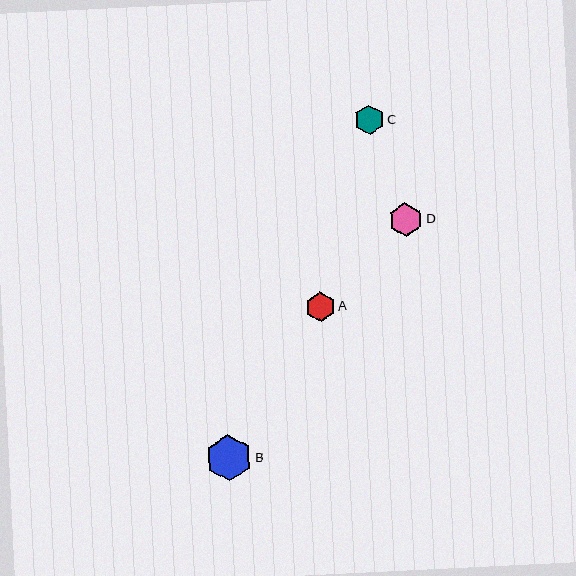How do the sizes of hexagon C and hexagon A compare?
Hexagon C and hexagon A are approximately the same size.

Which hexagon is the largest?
Hexagon B is the largest with a size of approximately 46 pixels.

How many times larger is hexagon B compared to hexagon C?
Hexagon B is approximately 1.5 times the size of hexagon C.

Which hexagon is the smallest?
Hexagon A is the smallest with a size of approximately 30 pixels.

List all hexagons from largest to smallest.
From largest to smallest: B, D, C, A.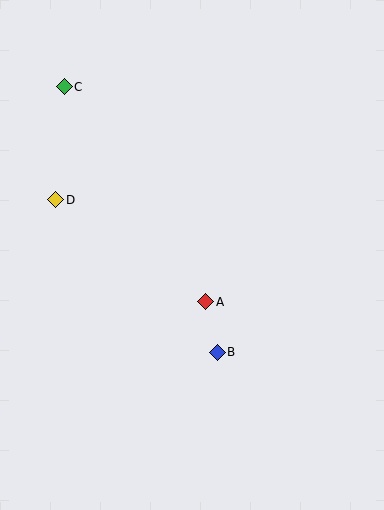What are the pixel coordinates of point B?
Point B is at (217, 352).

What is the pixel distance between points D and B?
The distance between D and B is 222 pixels.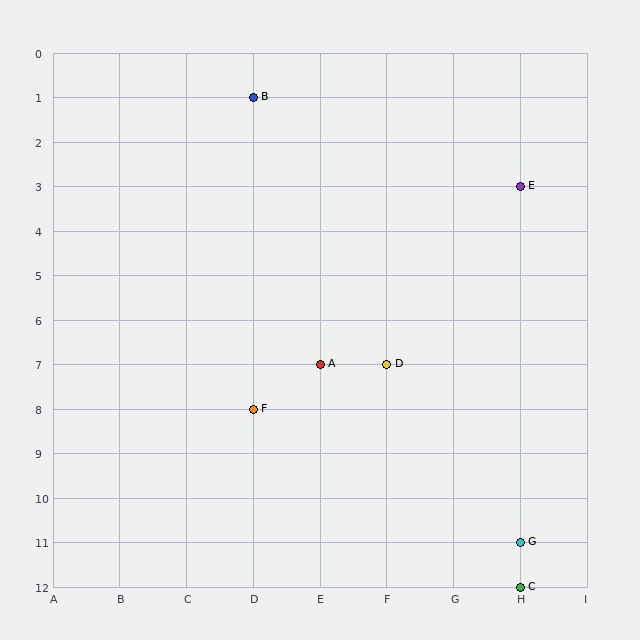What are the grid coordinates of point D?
Point D is at grid coordinates (F, 7).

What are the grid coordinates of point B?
Point B is at grid coordinates (D, 1).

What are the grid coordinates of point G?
Point G is at grid coordinates (H, 11).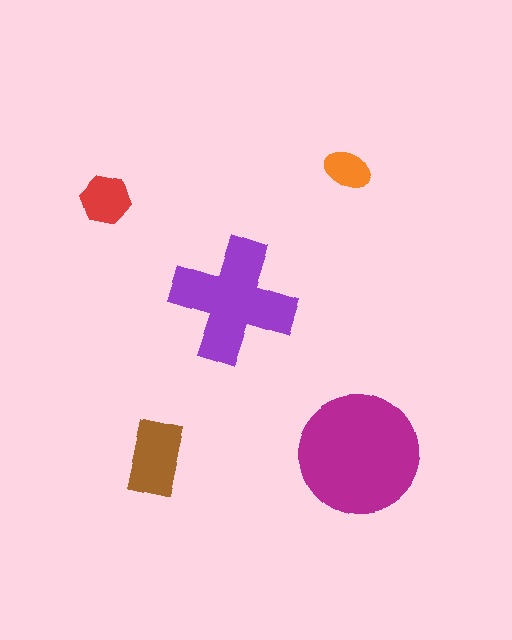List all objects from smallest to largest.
The orange ellipse, the red hexagon, the brown rectangle, the purple cross, the magenta circle.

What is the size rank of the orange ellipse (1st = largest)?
5th.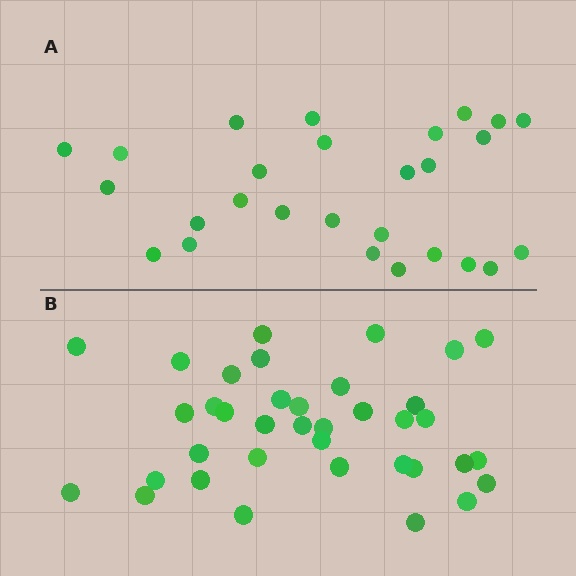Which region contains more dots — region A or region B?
Region B (the bottom region) has more dots.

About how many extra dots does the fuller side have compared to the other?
Region B has roughly 10 or so more dots than region A.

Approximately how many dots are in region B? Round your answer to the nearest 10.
About 40 dots. (The exact count is 37, which rounds to 40.)